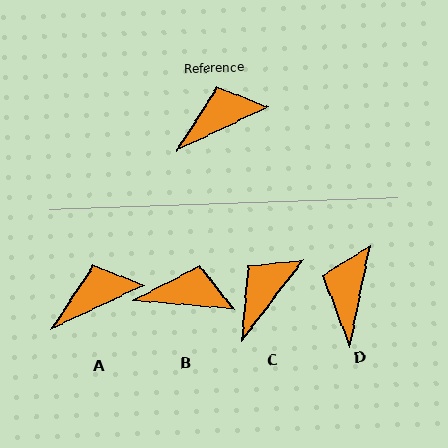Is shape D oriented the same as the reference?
No, it is off by about 54 degrees.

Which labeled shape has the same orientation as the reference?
A.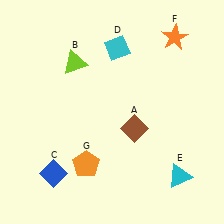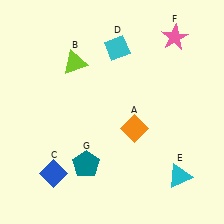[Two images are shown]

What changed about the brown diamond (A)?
In Image 1, A is brown. In Image 2, it changed to orange.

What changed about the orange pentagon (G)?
In Image 1, G is orange. In Image 2, it changed to teal.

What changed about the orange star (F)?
In Image 1, F is orange. In Image 2, it changed to pink.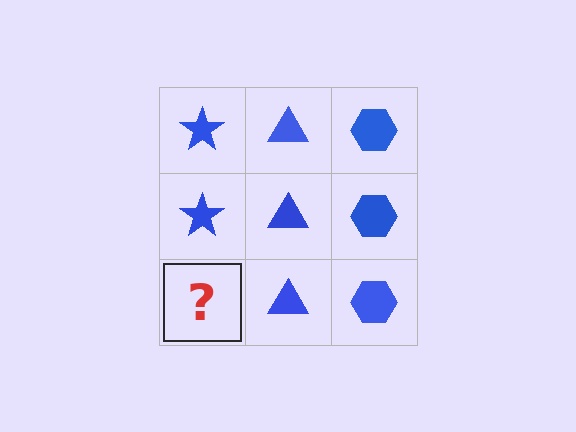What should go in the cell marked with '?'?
The missing cell should contain a blue star.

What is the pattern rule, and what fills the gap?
The rule is that each column has a consistent shape. The gap should be filled with a blue star.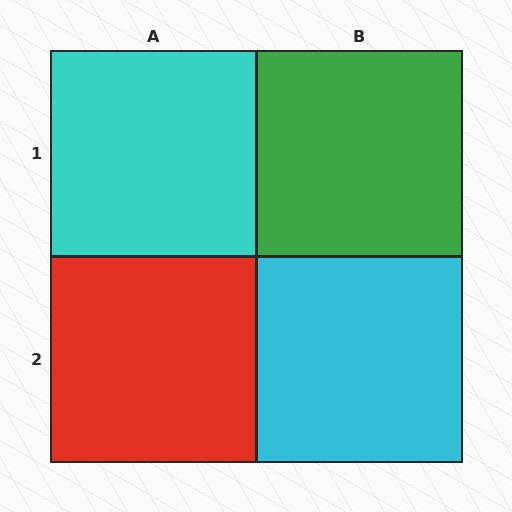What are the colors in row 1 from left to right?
Cyan, green.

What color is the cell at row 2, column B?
Cyan.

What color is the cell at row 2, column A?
Red.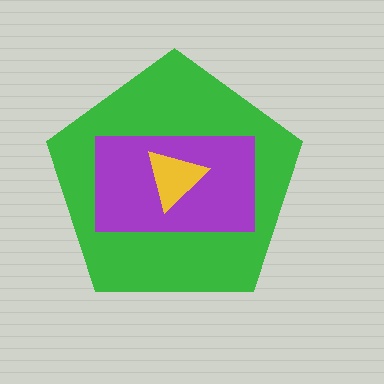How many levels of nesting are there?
3.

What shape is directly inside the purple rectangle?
The yellow triangle.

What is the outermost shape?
The green pentagon.